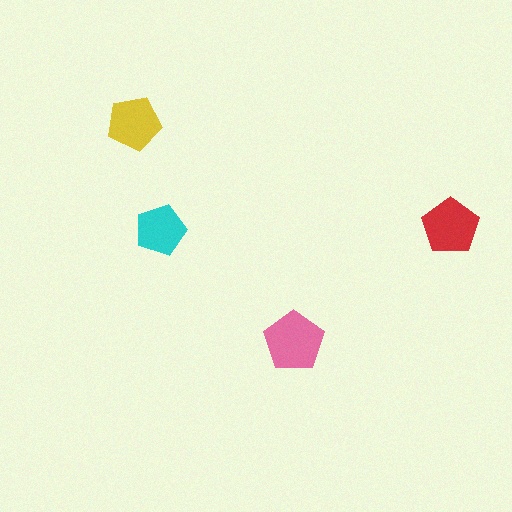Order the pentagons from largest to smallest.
the pink one, the red one, the yellow one, the cyan one.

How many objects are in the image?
There are 4 objects in the image.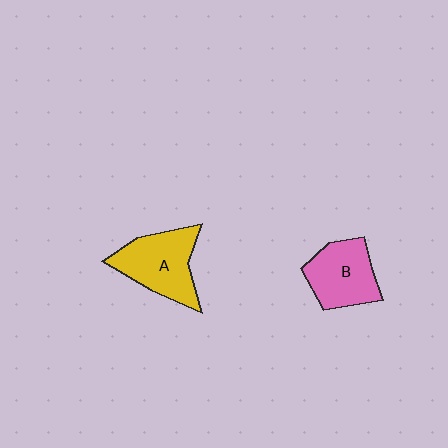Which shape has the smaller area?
Shape B (pink).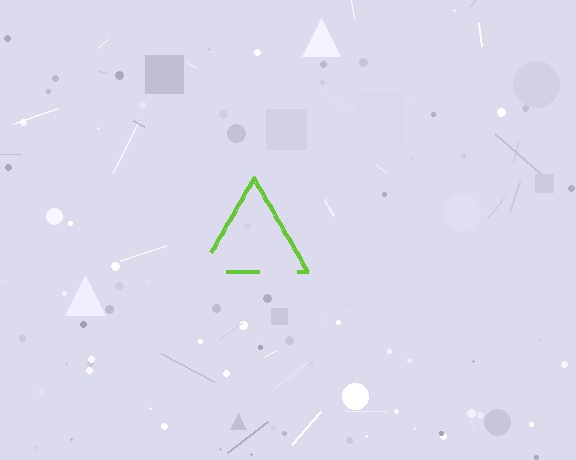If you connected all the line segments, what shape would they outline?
They would outline a triangle.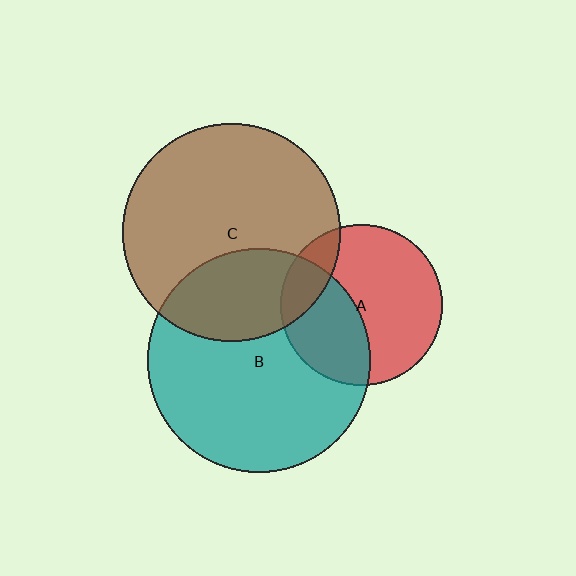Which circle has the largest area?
Circle B (teal).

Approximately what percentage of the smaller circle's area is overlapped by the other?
Approximately 40%.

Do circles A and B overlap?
Yes.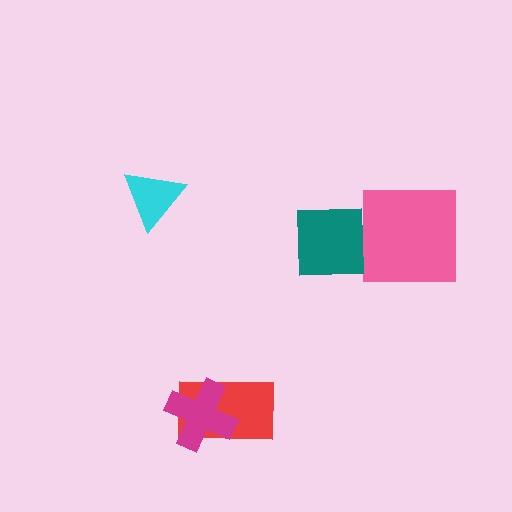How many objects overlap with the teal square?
1 object overlaps with the teal square.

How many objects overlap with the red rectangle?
1 object overlaps with the red rectangle.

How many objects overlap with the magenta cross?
1 object overlaps with the magenta cross.